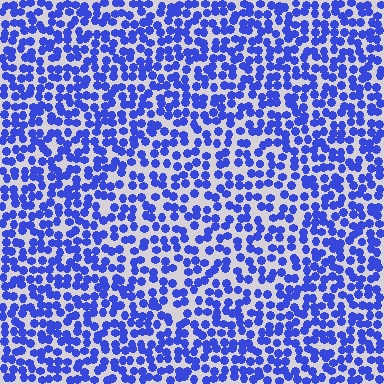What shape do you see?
I see a circle.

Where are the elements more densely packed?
The elements are more densely packed outside the circle boundary.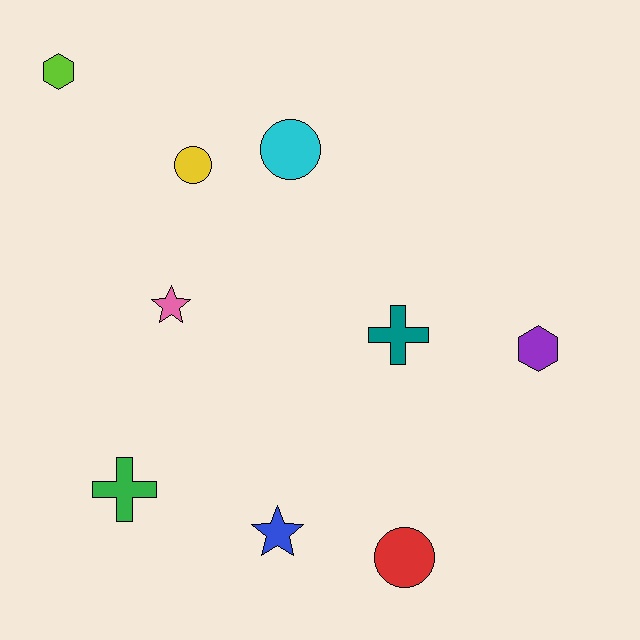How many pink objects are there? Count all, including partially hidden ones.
There is 1 pink object.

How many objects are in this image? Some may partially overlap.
There are 9 objects.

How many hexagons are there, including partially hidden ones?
There are 2 hexagons.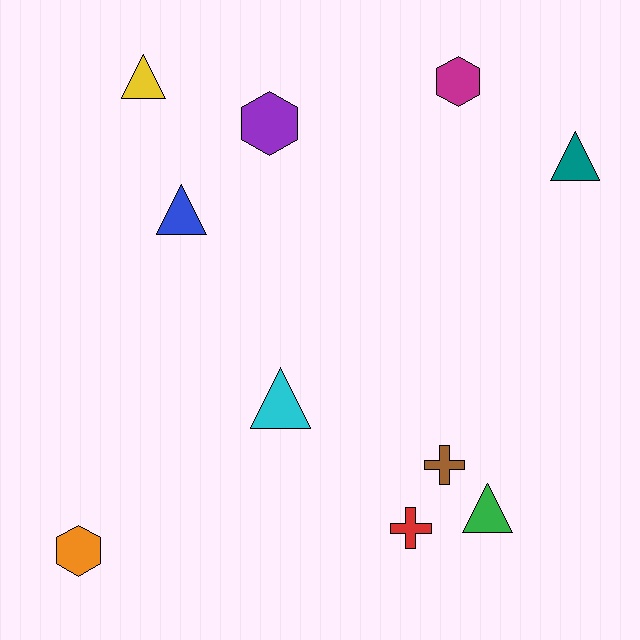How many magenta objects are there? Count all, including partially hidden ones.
There is 1 magenta object.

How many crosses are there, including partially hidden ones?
There are 2 crosses.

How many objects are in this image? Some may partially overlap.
There are 10 objects.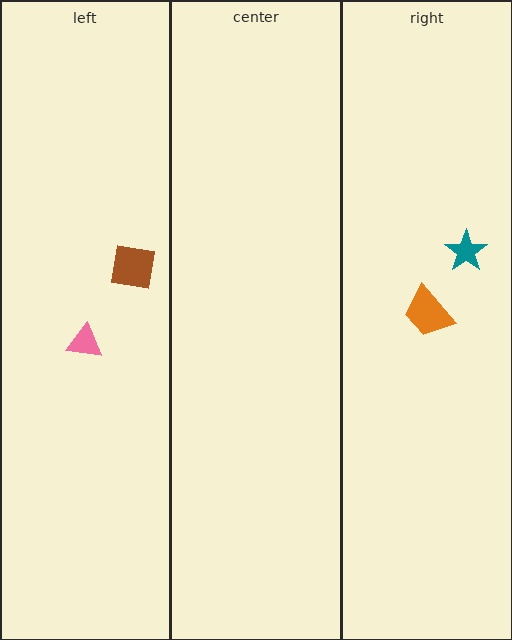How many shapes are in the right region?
2.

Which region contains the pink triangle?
The left region.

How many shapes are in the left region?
2.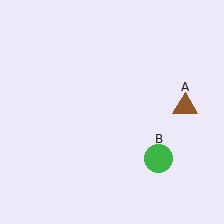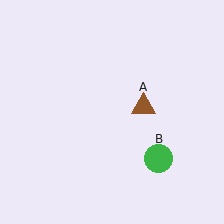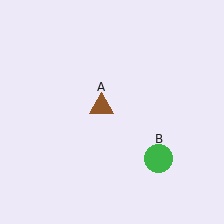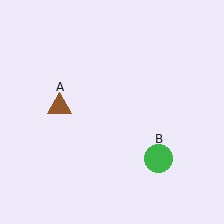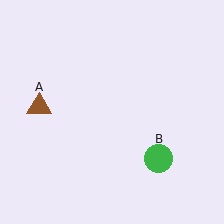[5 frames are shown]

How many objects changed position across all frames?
1 object changed position: brown triangle (object A).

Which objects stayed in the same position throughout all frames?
Green circle (object B) remained stationary.